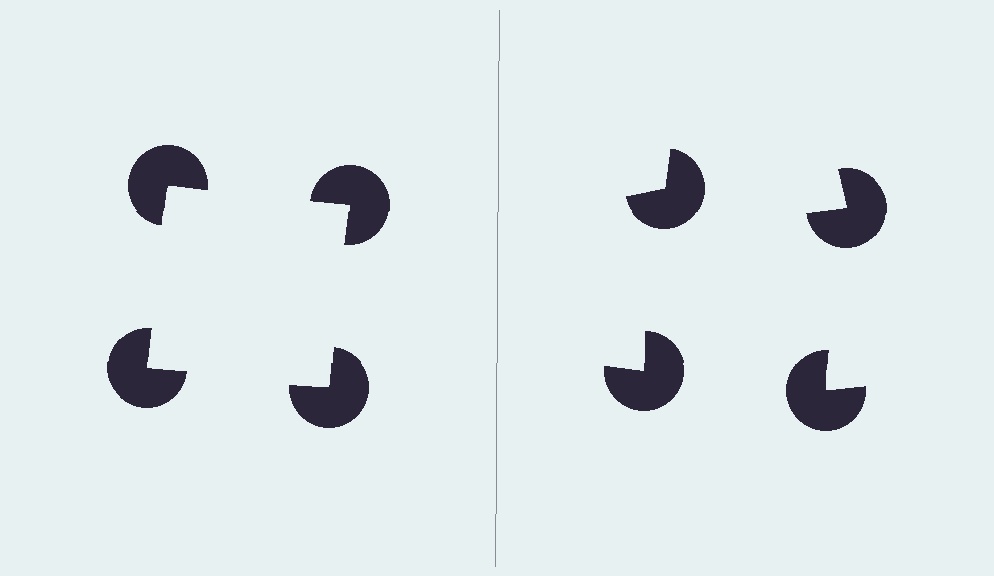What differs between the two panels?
The pac-man discs are positioned identically on both sides; only the wedge orientations differ. On the left they align to a square; on the right they are misaligned.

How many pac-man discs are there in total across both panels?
8 — 4 on each side.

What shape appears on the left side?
An illusory square.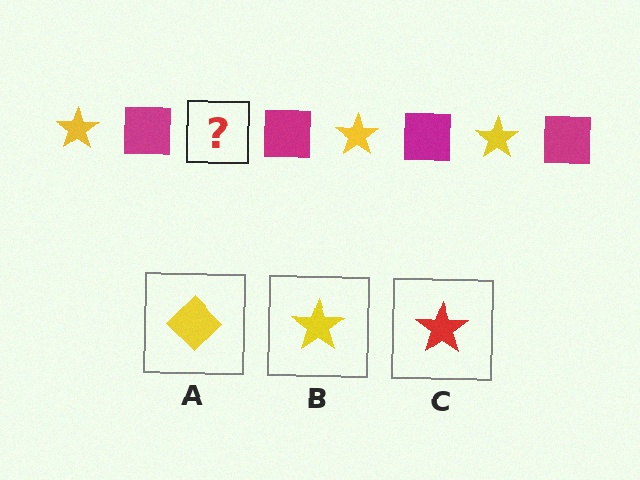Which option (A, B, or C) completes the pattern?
B.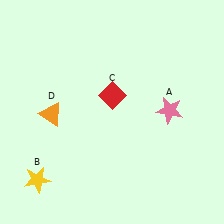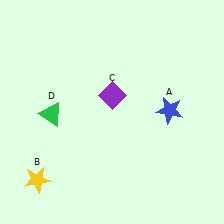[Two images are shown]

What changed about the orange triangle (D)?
In Image 1, D is orange. In Image 2, it changed to green.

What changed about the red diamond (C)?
In Image 1, C is red. In Image 2, it changed to purple.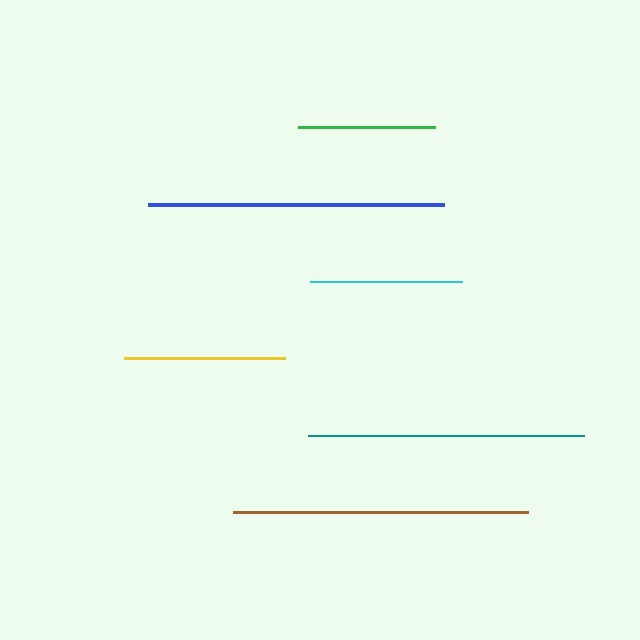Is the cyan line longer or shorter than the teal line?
The teal line is longer than the cyan line.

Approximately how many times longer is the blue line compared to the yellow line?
The blue line is approximately 1.8 times the length of the yellow line.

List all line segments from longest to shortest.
From longest to shortest: blue, brown, teal, yellow, cyan, green.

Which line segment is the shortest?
The green line is the shortest at approximately 137 pixels.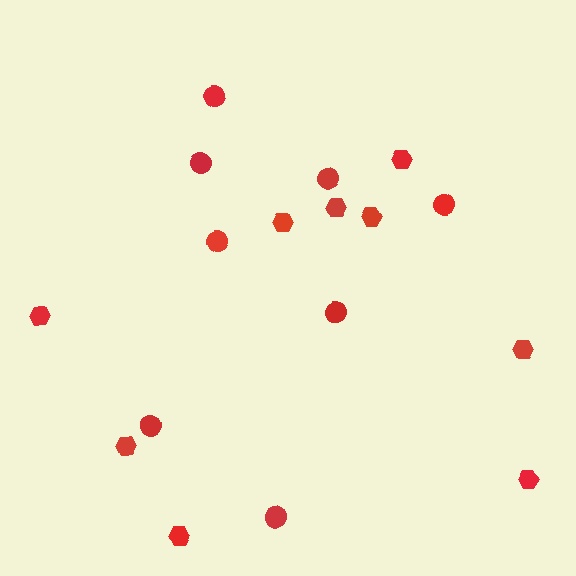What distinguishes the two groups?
There are 2 groups: one group of hexagons (9) and one group of circles (8).